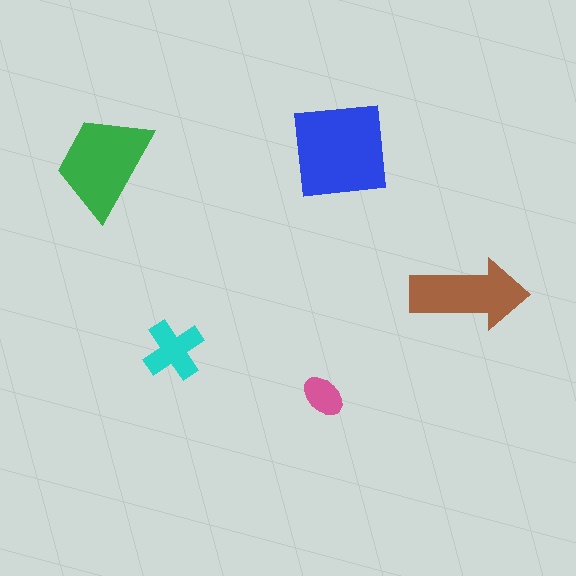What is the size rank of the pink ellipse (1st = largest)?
5th.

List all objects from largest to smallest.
The blue square, the green trapezoid, the brown arrow, the cyan cross, the pink ellipse.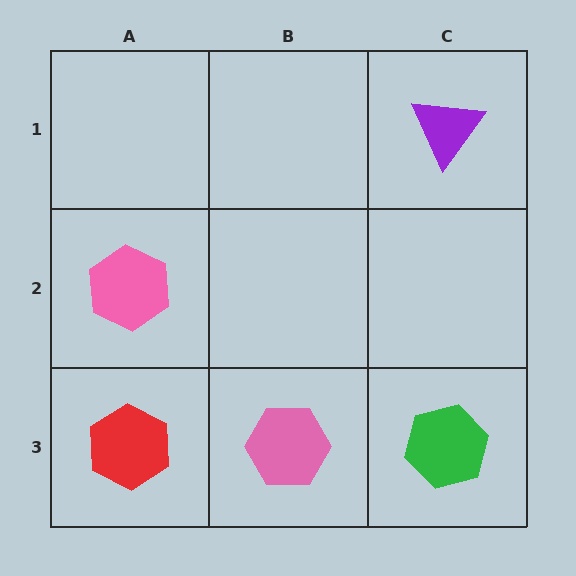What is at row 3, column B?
A pink hexagon.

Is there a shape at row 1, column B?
No, that cell is empty.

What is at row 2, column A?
A pink hexagon.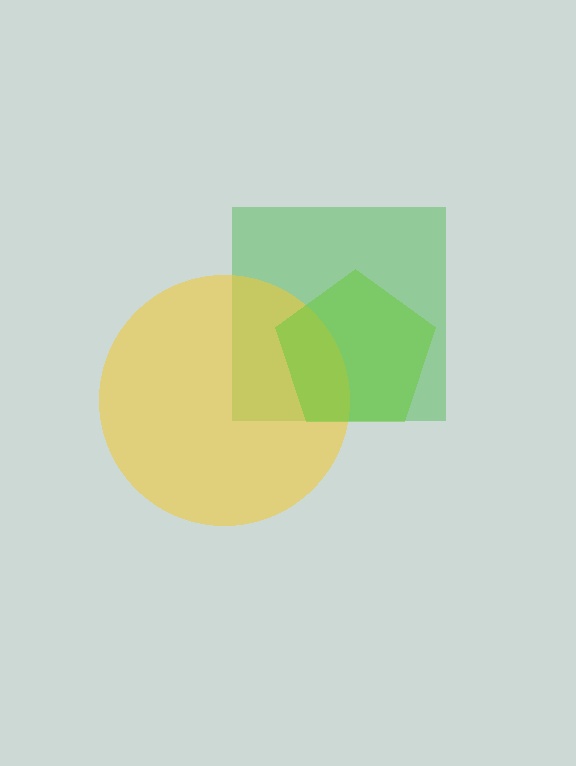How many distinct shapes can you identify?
There are 3 distinct shapes: a green square, a yellow circle, a lime pentagon.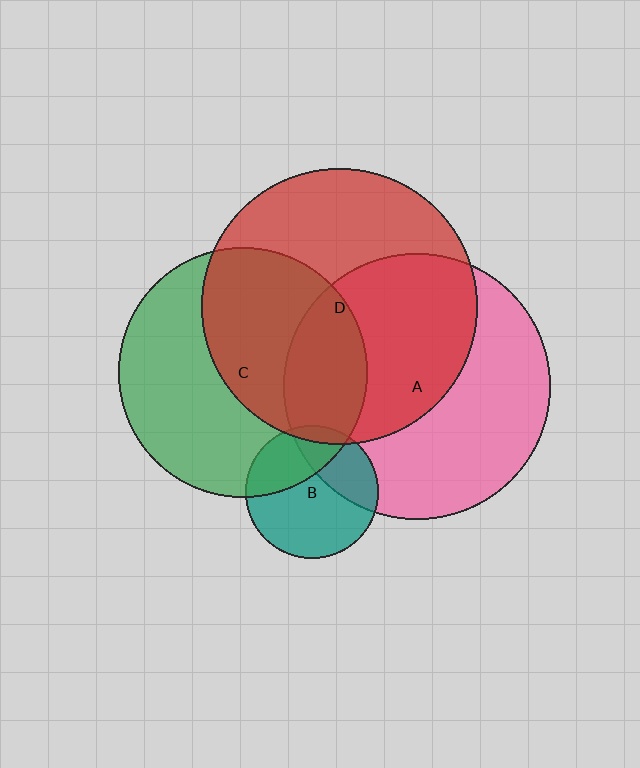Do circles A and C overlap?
Yes.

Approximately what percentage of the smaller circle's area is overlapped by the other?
Approximately 20%.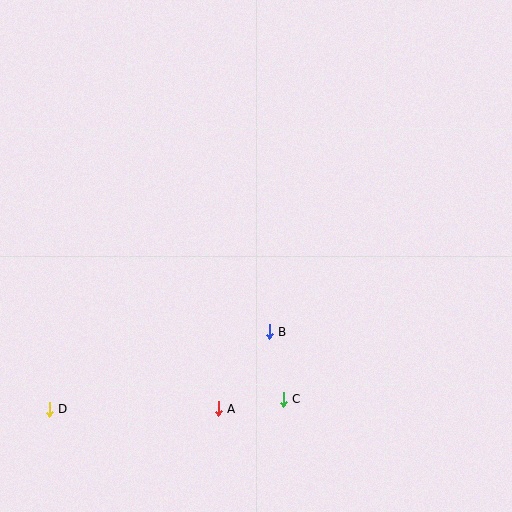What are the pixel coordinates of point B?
Point B is at (269, 332).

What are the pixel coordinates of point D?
Point D is at (49, 409).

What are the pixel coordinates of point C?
Point C is at (283, 399).